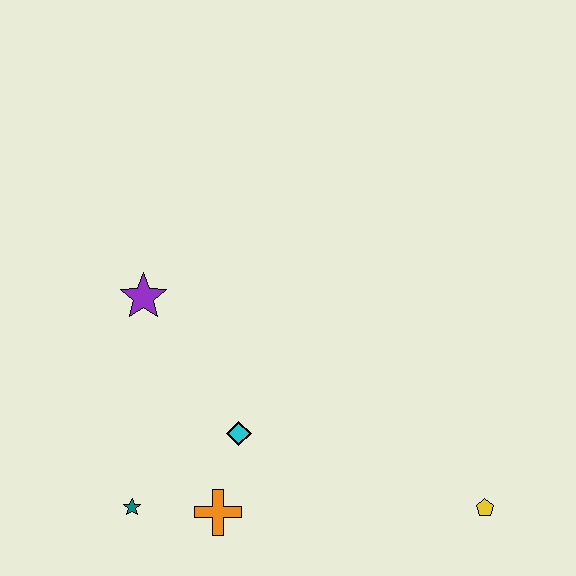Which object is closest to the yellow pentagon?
The cyan diamond is closest to the yellow pentagon.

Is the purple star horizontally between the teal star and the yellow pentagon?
Yes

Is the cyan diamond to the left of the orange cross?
No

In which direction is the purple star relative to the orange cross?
The purple star is above the orange cross.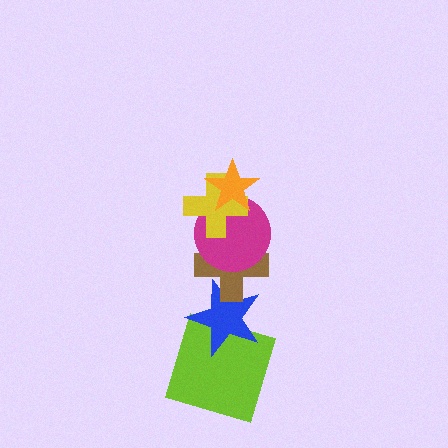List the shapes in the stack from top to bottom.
From top to bottom: the orange star, the yellow cross, the magenta circle, the brown cross, the blue star, the lime square.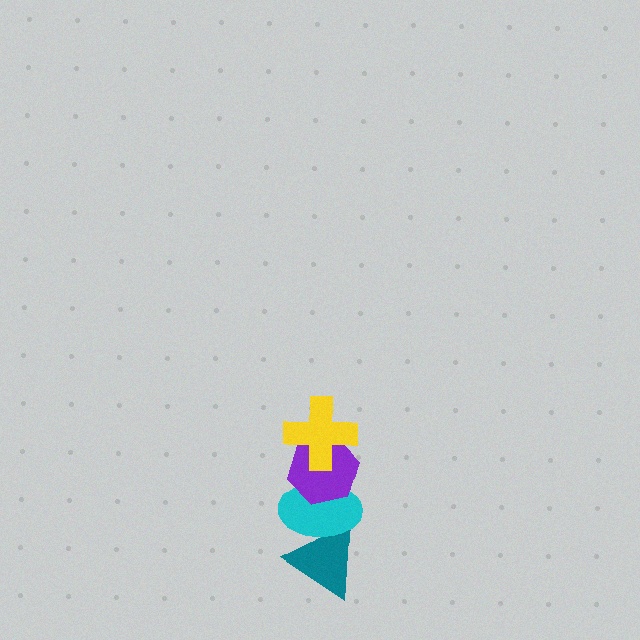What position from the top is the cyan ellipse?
The cyan ellipse is 3rd from the top.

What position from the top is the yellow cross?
The yellow cross is 1st from the top.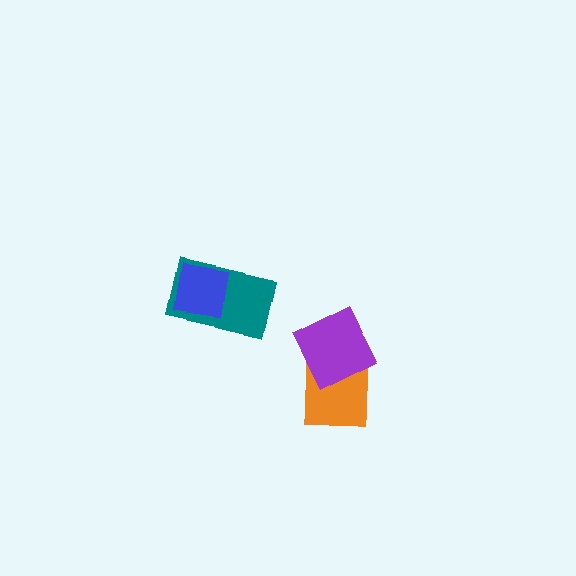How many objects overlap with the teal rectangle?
1 object overlaps with the teal rectangle.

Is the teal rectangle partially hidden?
Yes, it is partially covered by another shape.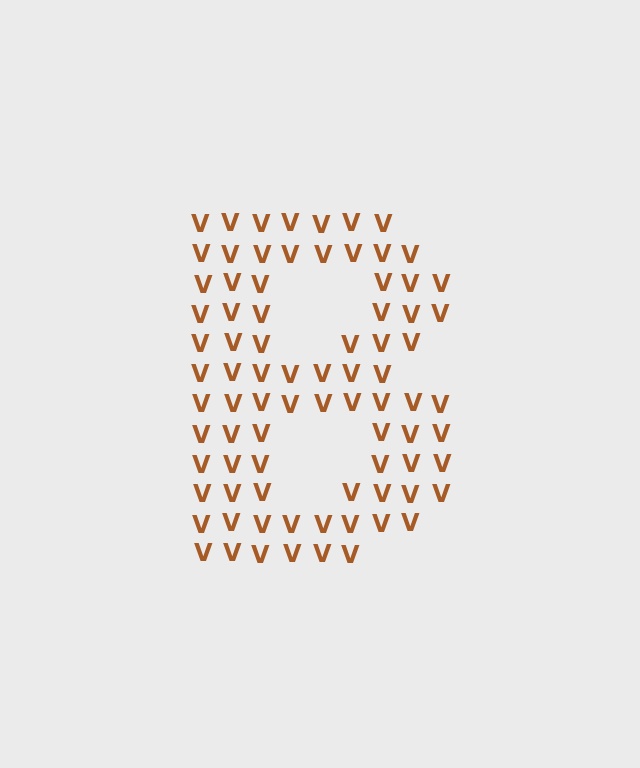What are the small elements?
The small elements are letter V's.